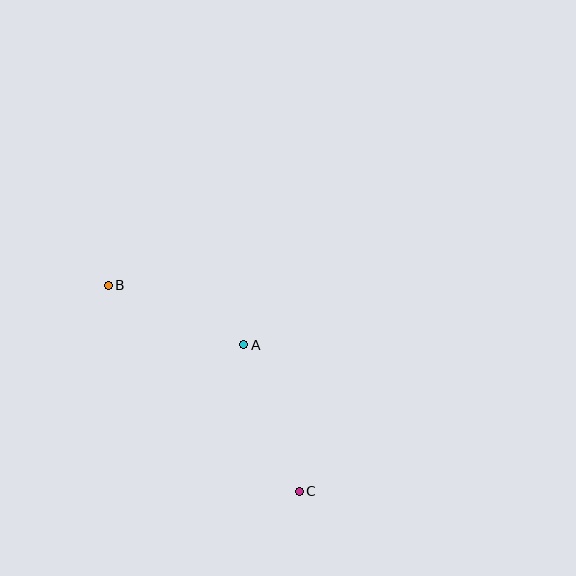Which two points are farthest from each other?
Points B and C are farthest from each other.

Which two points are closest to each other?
Points A and B are closest to each other.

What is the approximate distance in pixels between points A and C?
The distance between A and C is approximately 157 pixels.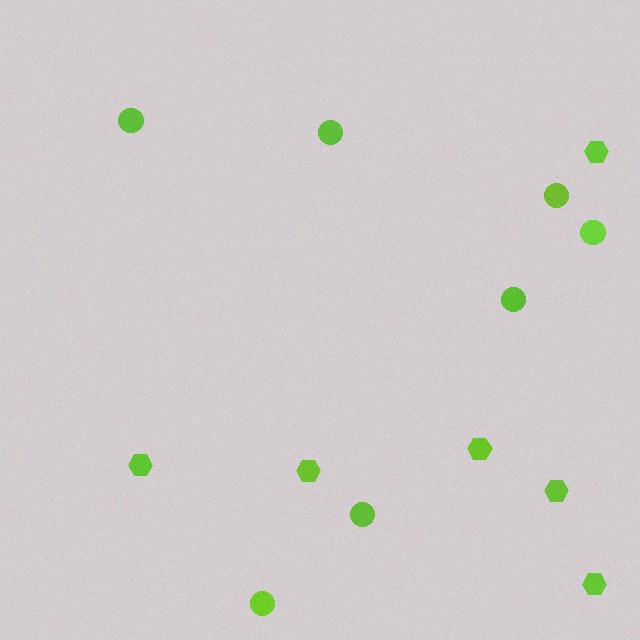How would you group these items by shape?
There are 2 groups: one group of circles (7) and one group of hexagons (6).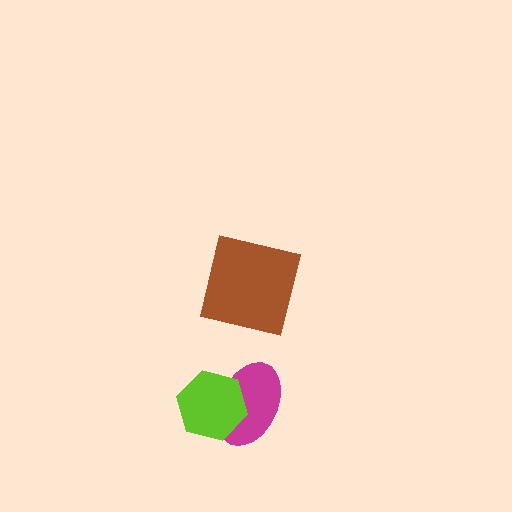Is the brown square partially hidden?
No, no other shape covers it.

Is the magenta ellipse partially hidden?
Yes, it is partially covered by another shape.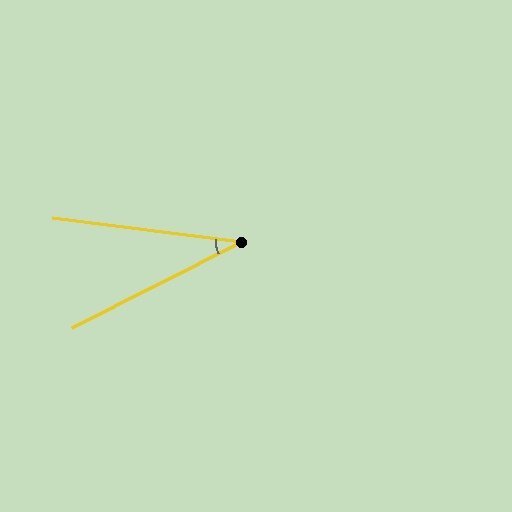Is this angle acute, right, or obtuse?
It is acute.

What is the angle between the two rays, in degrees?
Approximately 34 degrees.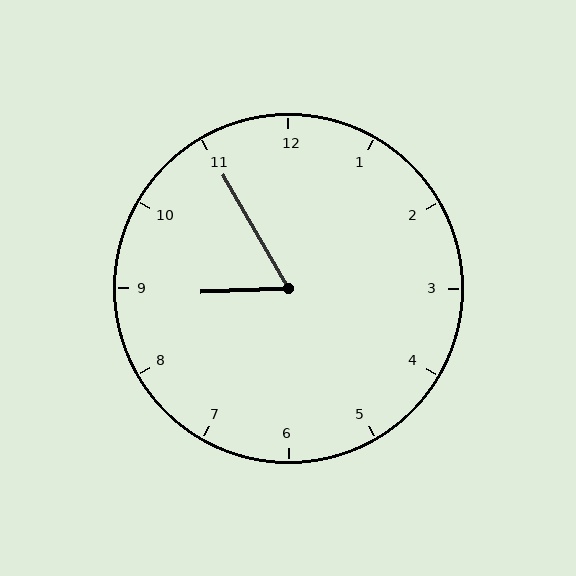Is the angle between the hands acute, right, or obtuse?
It is acute.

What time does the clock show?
8:55.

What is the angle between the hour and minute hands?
Approximately 62 degrees.